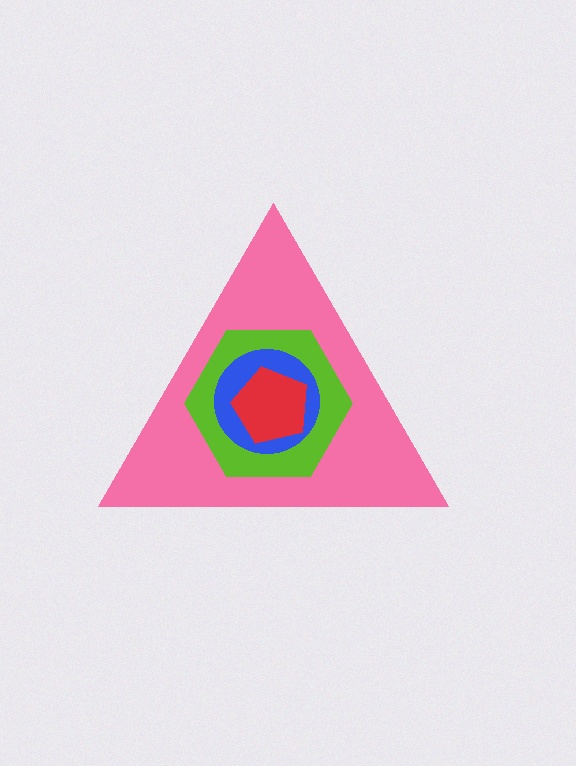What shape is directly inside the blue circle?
The red pentagon.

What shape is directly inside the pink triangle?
The lime hexagon.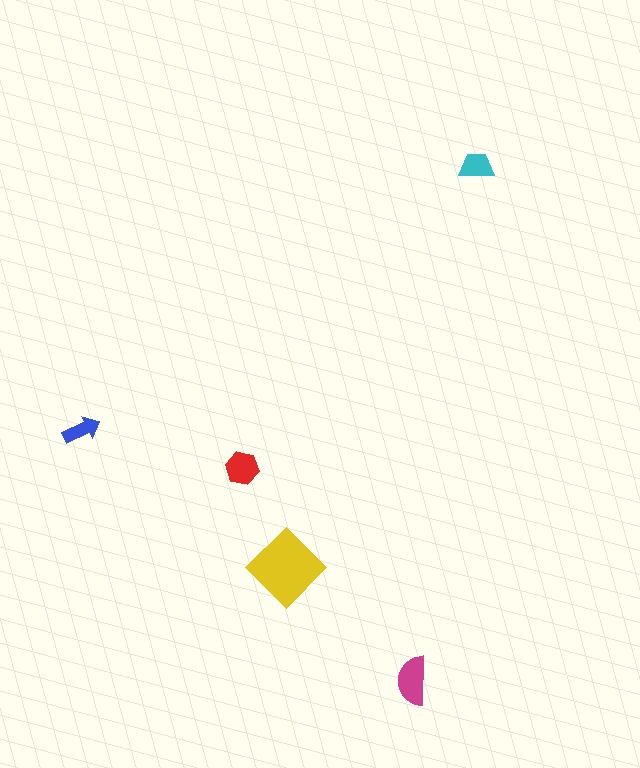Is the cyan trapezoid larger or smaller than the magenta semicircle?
Smaller.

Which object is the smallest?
The blue arrow.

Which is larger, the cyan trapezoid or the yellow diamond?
The yellow diamond.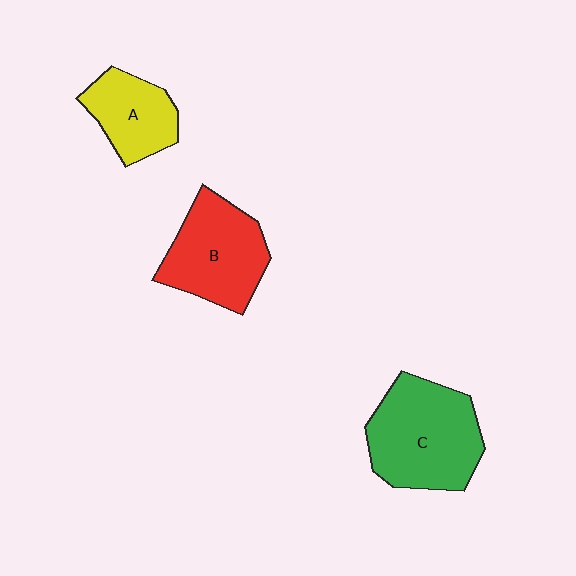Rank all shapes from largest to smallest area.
From largest to smallest: C (green), B (red), A (yellow).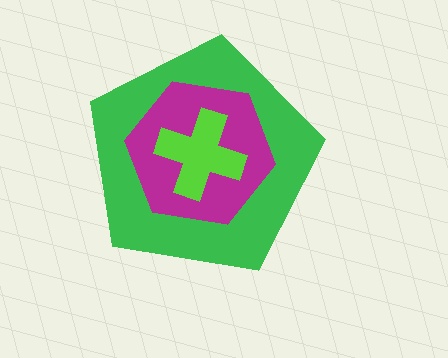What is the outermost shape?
The green pentagon.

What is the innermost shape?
The lime cross.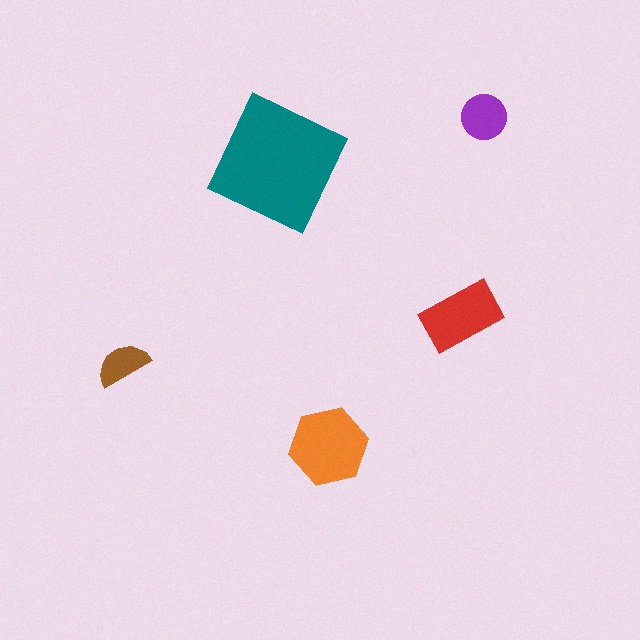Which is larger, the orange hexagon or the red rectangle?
The orange hexagon.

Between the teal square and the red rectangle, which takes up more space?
The teal square.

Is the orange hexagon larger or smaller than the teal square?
Smaller.